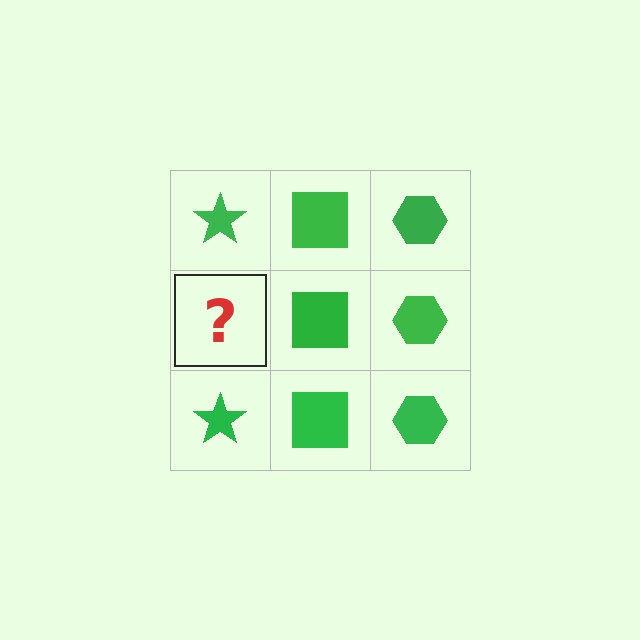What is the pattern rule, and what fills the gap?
The rule is that each column has a consistent shape. The gap should be filled with a green star.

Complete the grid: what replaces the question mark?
The question mark should be replaced with a green star.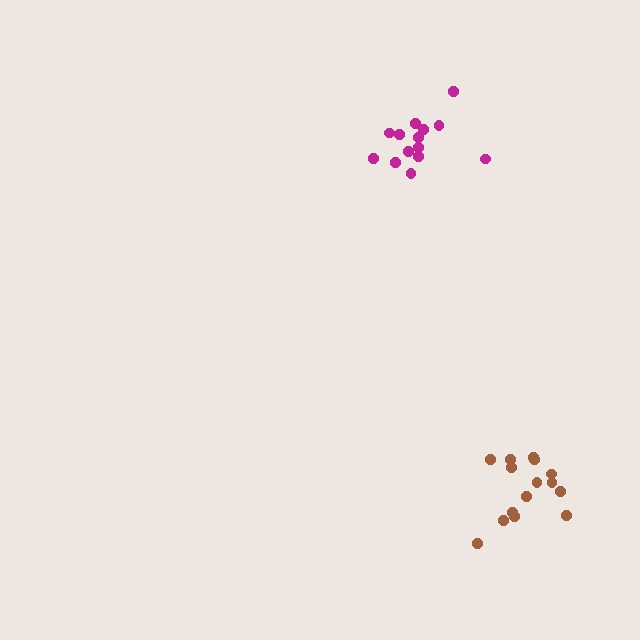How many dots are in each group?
Group 1: 14 dots, Group 2: 15 dots (29 total).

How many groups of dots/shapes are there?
There are 2 groups.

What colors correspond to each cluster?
The clusters are colored: magenta, brown.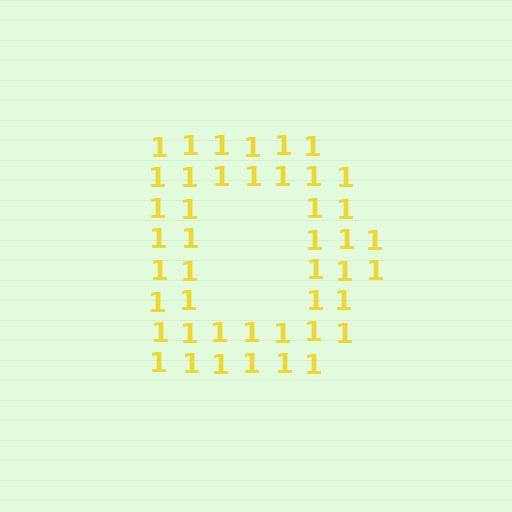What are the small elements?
The small elements are digit 1's.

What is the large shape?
The large shape is the letter D.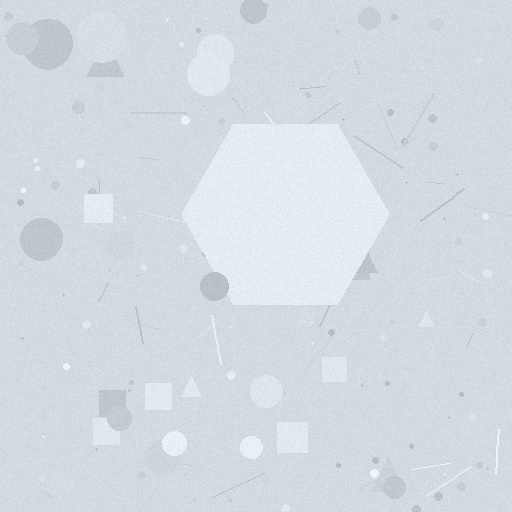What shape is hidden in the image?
A hexagon is hidden in the image.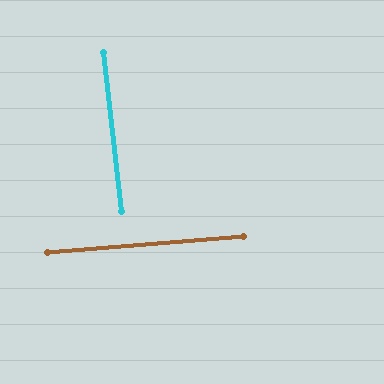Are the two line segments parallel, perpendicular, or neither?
Perpendicular — they meet at approximately 88°.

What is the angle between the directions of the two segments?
Approximately 88 degrees.